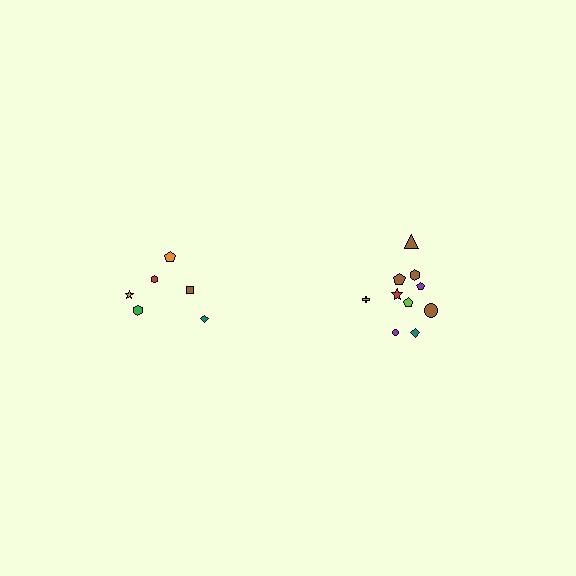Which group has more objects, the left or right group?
The right group.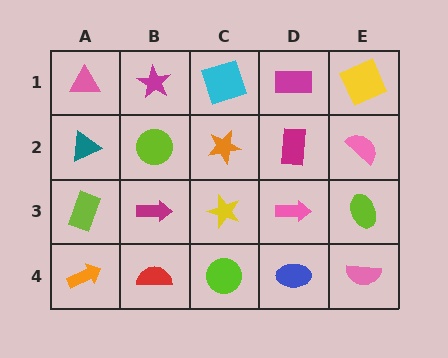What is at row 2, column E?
A pink semicircle.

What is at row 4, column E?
A pink semicircle.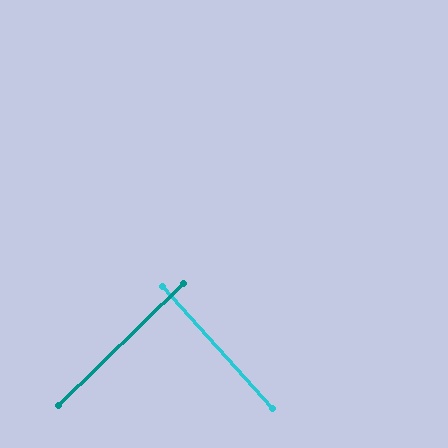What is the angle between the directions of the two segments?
Approximately 88 degrees.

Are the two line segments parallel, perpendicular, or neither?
Perpendicular — they meet at approximately 88°.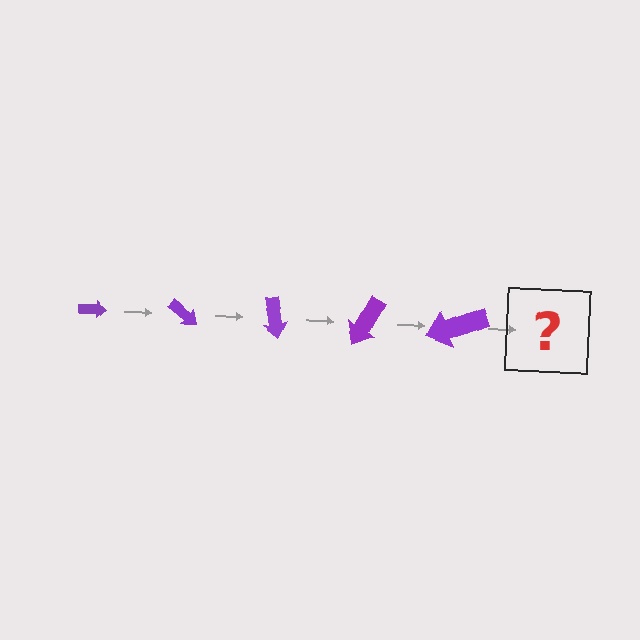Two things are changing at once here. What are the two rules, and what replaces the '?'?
The two rules are that the arrow grows larger each step and it rotates 40 degrees each step. The '?' should be an arrow, larger than the previous one and rotated 200 degrees from the start.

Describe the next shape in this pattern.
It should be an arrow, larger than the previous one and rotated 200 degrees from the start.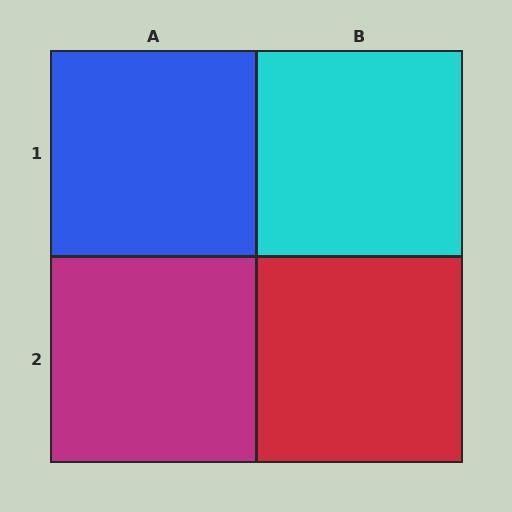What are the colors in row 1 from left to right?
Blue, cyan.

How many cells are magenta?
1 cell is magenta.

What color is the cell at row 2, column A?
Magenta.